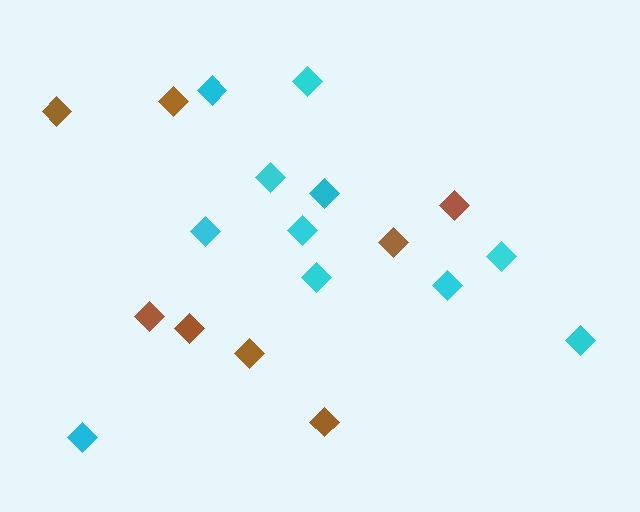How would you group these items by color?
There are 2 groups: one group of cyan diamonds (11) and one group of brown diamonds (8).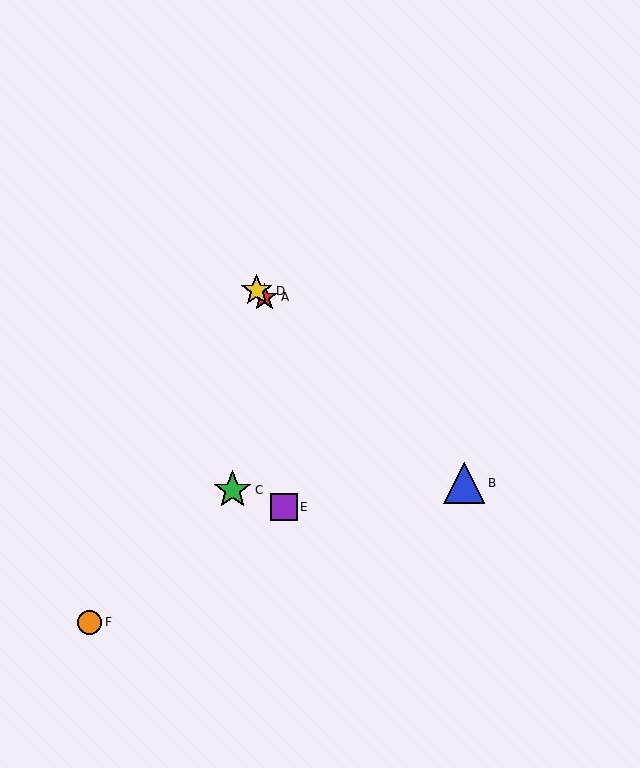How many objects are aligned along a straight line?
3 objects (A, B, D) are aligned along a straight line.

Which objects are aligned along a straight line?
Objects A, B, D are aligned along a straight line.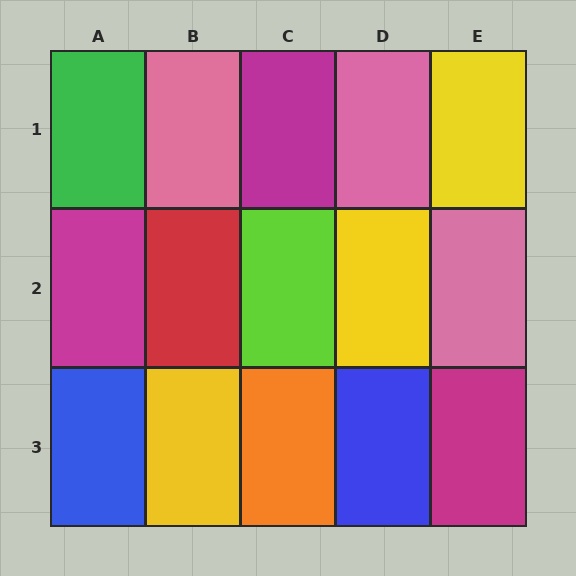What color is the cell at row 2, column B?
Red.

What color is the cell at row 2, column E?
Pink.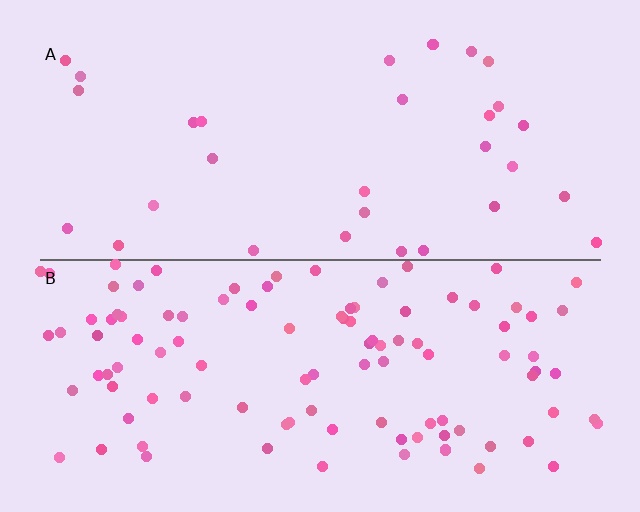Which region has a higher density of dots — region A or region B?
B (the bottom).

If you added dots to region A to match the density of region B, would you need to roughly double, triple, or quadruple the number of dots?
Approximately triple.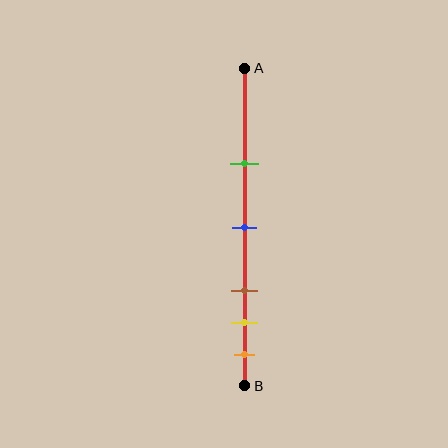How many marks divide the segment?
There are 5 marks dividing the segment.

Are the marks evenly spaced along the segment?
No, the marks are not evenly spaced.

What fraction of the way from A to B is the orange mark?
The orange mark is approximately 90% (0.9) of the way from A to B.